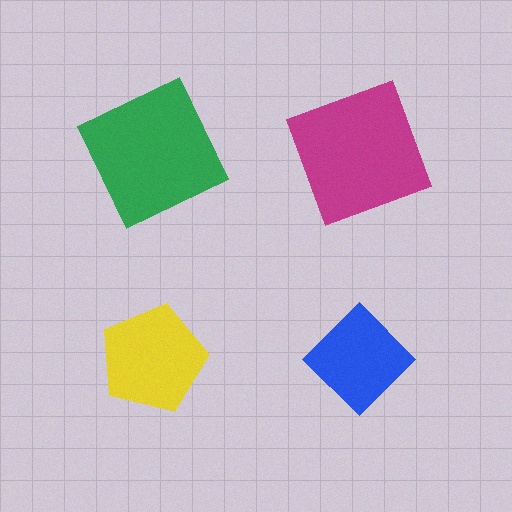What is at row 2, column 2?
A blue diamond.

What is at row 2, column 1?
A yellow pentagon.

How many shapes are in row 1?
2 shapes.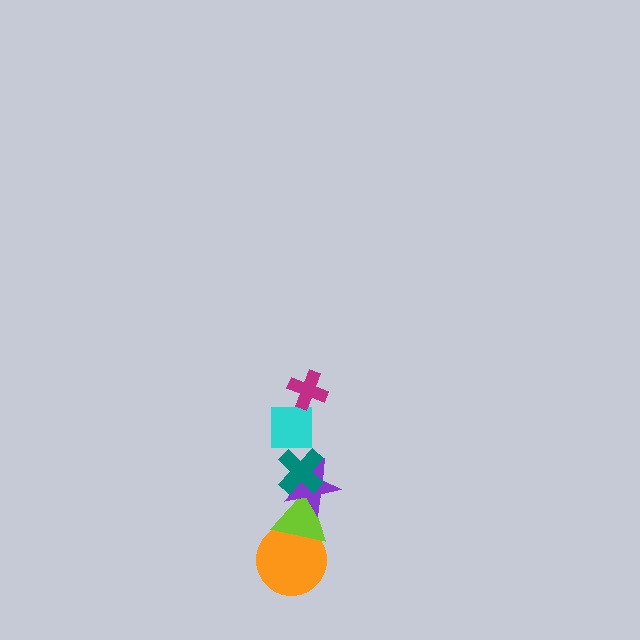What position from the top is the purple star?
The purple star is 4th from the top.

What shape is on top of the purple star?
The teal cross is on top of the purple star.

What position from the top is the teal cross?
The teal cross is 3rd from the top.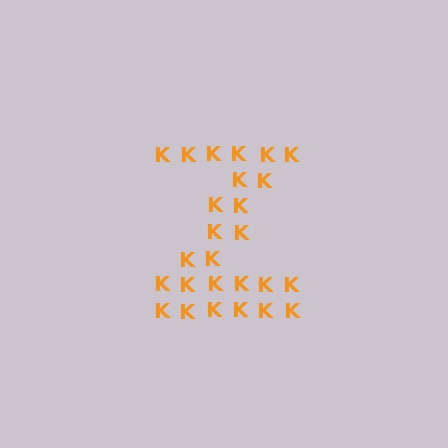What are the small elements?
The small elements are letter K's.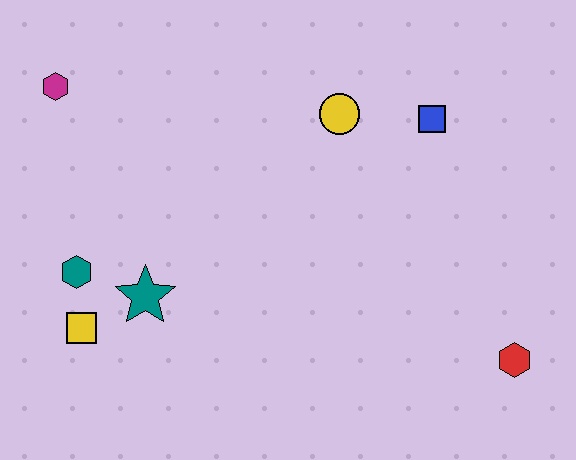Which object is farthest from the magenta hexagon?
The red hexagon is farthest from the magenta hexagon.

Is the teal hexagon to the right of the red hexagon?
No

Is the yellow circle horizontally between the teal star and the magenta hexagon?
No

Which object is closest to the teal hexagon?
The yellow square is closest to the teal hexagon.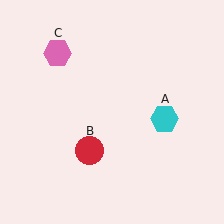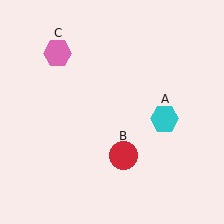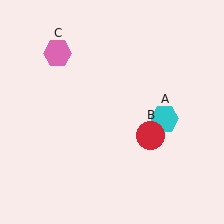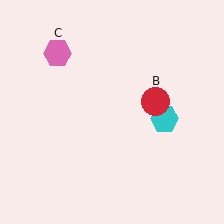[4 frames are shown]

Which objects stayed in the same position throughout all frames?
Cyan hexagon (object A) and pink hexagon (object C) remained stationary.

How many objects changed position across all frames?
1 object changed position: red circle (object B).